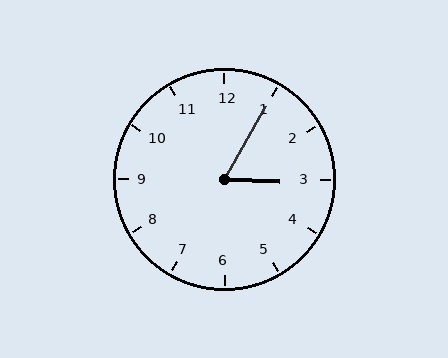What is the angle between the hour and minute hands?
Approximately 62 degrees.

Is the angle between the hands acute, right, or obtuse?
It is acute.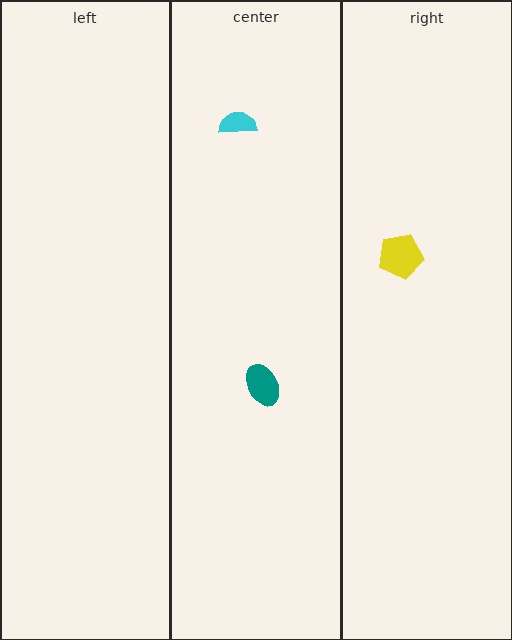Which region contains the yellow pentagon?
The right region.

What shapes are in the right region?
The yellow pentagon.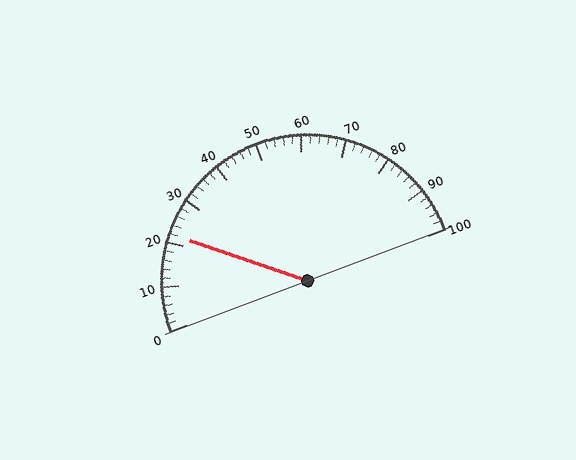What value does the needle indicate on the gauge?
The needle indicates approximately 22.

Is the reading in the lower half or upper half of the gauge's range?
The reading is in the lower half of the range (0 to 100).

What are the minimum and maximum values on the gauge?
The gauge ranges from 0 to 100.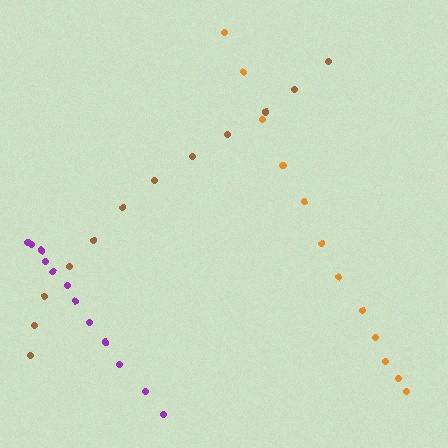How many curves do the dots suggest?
There are 3 distinct paths.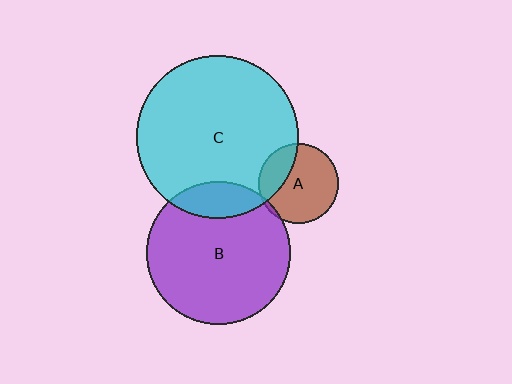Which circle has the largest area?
Circle C (cyan).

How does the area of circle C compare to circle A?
Approximately 4.2 times.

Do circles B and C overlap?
Yes.